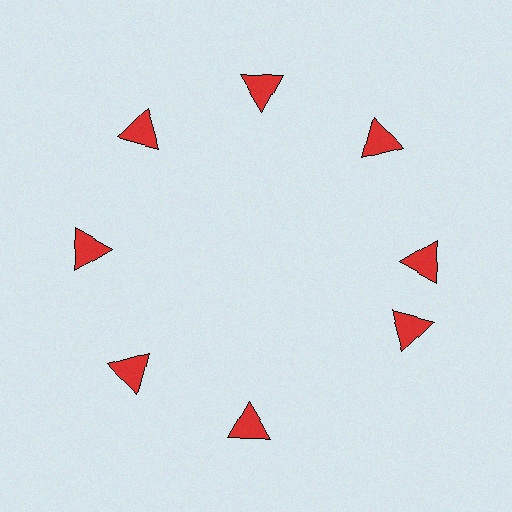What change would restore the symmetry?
The symmetry would be restored by rotating it back into even spacing with its neighbors so that all 8 triangles sit at equal angles and equal distance from the center.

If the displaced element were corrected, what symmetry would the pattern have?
It would have 8-fold rotational symmetry — the pattern would map onto itself every 45 degrees.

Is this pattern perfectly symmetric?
No. The 8 red triangles are arranged in a ring, but one element near the 4 o'clock position is rotated out of alignment along the ring, breaking the 8-fold rotational symmetry.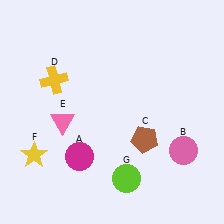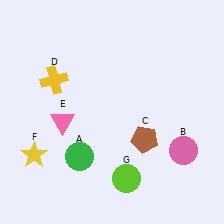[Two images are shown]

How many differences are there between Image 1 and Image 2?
There is 1 difference between the two images.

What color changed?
The circle (A) changed from magenta in Image 1 to green in Image 2.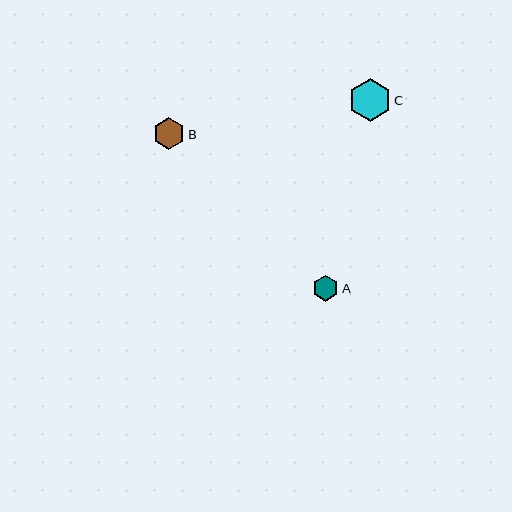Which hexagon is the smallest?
Hexagon A is the smallest with a size of approximately 26 pixels.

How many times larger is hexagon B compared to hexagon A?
Hexagon B is approximately 1.2 times the size of hexagon A.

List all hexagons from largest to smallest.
From largest to smallest: C, B, A.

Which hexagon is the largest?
Hexagon C is the largest with a size of approximately 42 pixels.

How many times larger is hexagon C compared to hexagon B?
Hexagon C is approximately 1.3 times the size of hexagon B.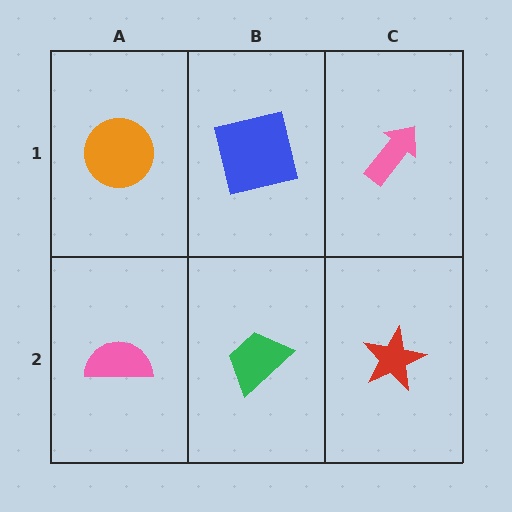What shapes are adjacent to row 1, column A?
A pink semicircle (row 2, column A), a blue square (row 1, column B).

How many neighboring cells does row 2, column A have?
2.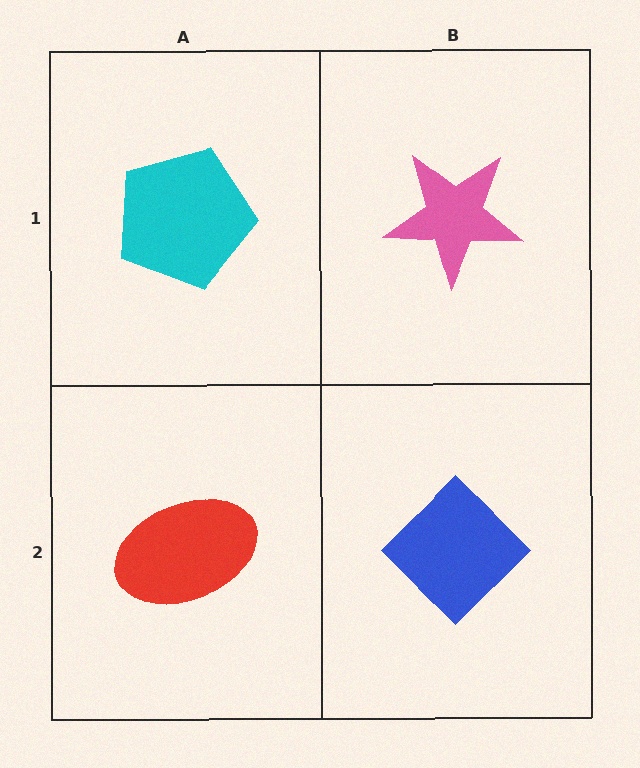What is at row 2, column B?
A blue diamond.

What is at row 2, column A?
A red ellipse.